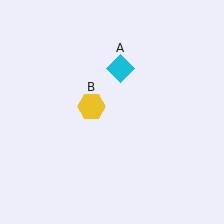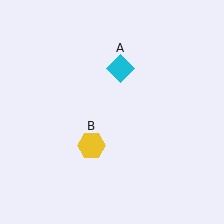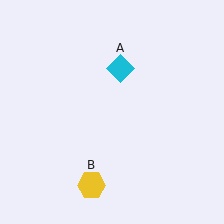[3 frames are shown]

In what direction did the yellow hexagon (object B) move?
The yellow hexagon (object B) moved down.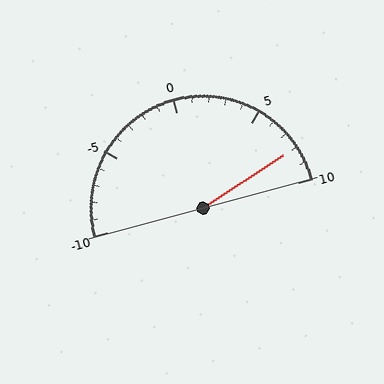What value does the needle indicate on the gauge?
The needle indicates approximately 8.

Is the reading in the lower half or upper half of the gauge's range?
The reading is in the upper half of the range (-10 to 10).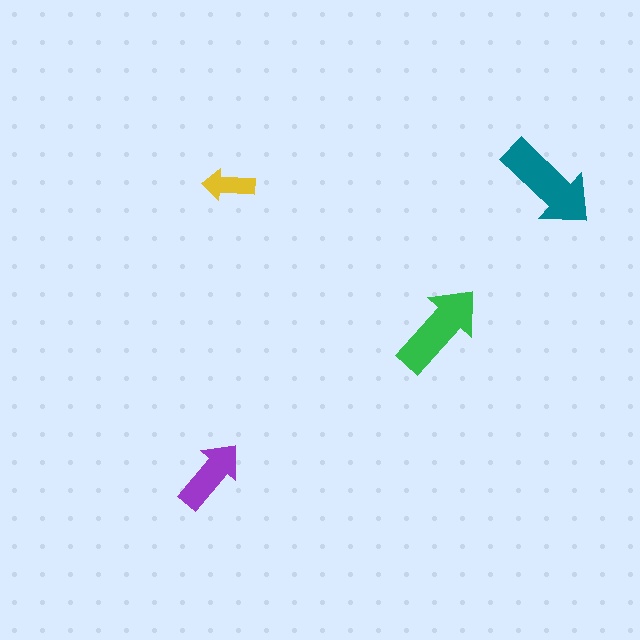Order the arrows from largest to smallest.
the teal one, the green one, the purple one, the yellow one.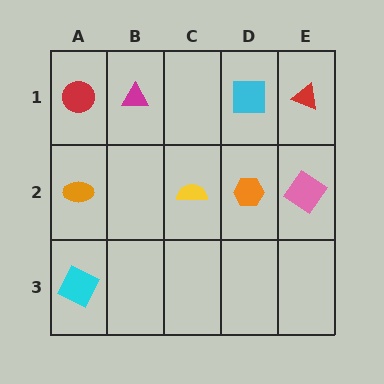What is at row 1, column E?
A red triangle.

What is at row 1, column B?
A magenta triangle.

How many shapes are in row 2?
4 shapes.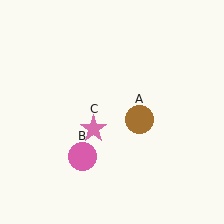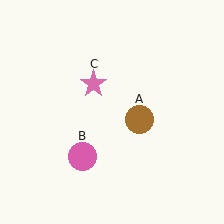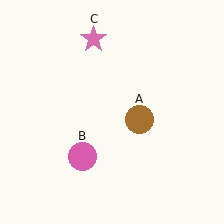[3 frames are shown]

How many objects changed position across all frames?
1 object changed position: pink star (object C).